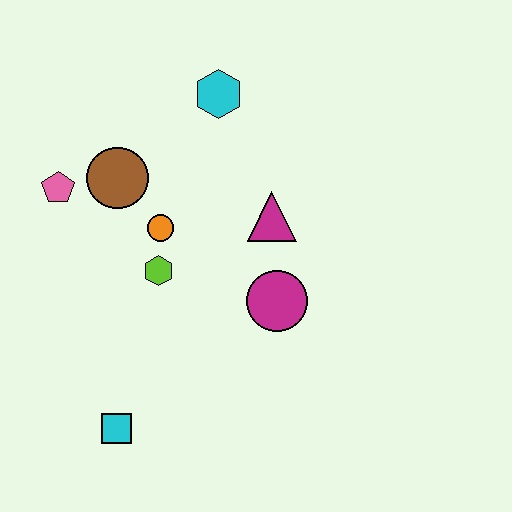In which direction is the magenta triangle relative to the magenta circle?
The magenta triangle is above the magenta circle.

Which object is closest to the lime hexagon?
The orange circle is closest to the lime hexagon.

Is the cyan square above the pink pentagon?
No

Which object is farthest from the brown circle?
The cyan square is farthest from the brown circle.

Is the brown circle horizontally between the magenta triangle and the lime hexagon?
No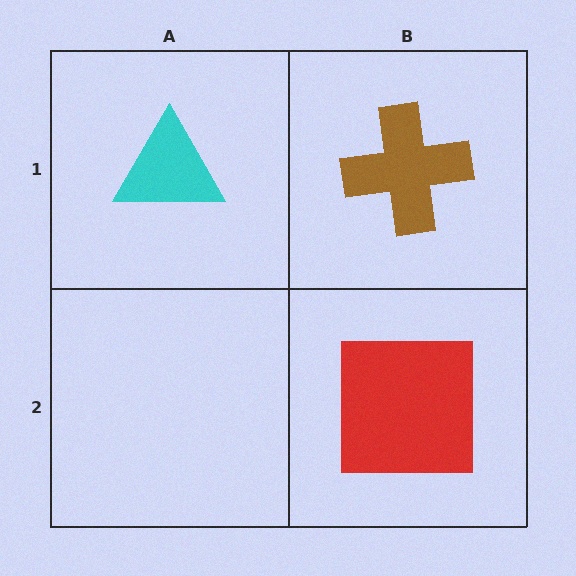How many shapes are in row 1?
2 shapes.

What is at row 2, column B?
A red square.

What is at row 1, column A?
A cyan triangle.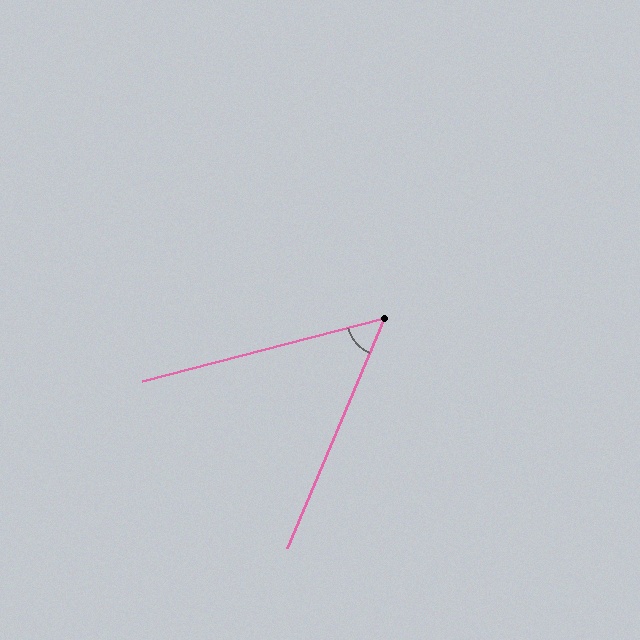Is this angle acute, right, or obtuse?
It is acute.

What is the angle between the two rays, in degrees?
Approximately 53 degrees.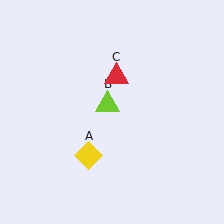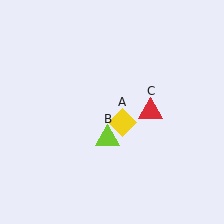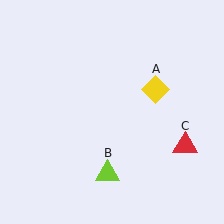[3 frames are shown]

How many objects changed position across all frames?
3 objects changed position: yellow diamond (object A), lime triangle (object B), red triangle (object C).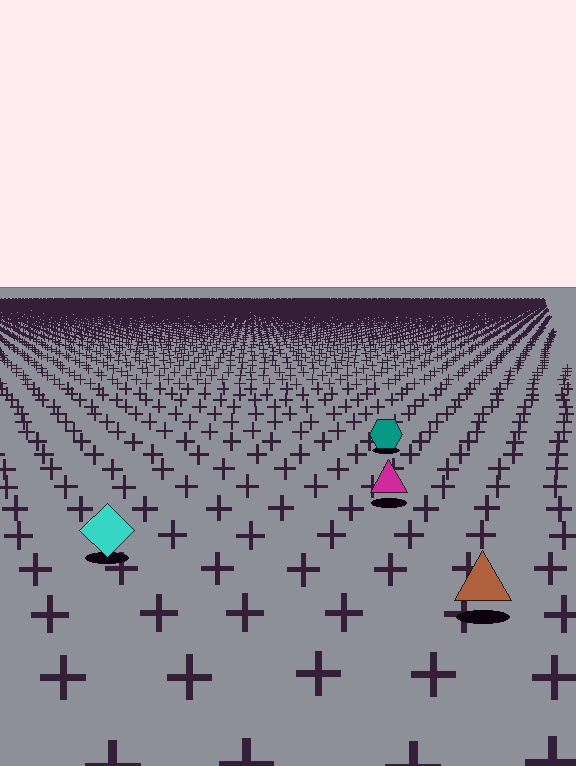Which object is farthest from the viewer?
The teal hexagon is farthest from the viewer. It appears smaller and the ground texture around it is denser.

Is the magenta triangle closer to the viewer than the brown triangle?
No. The brown triangle is closer — you can tell from the texture gradient: the ground texture is coarser near it.